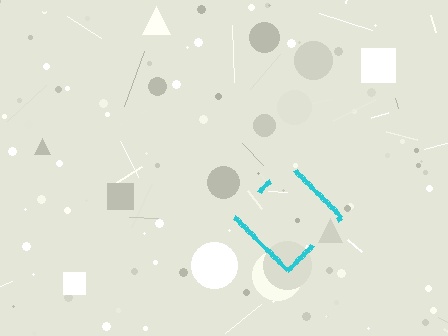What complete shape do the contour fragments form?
The contour fragments form a diamond.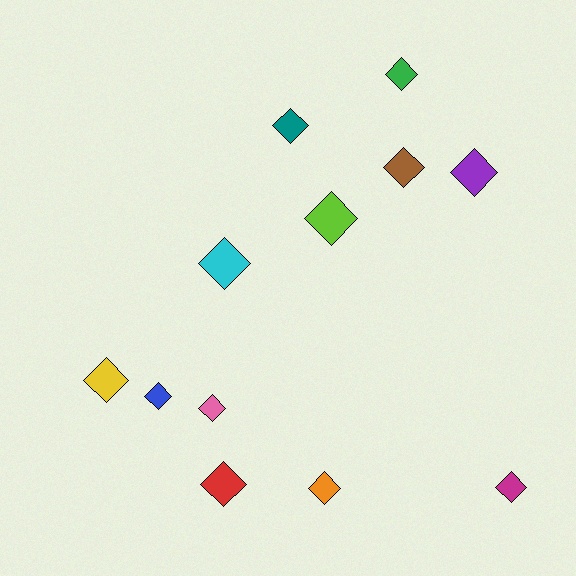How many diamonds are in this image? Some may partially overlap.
There are 12 diamonds.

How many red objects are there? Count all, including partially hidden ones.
There is 1 red object.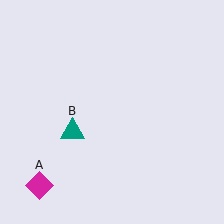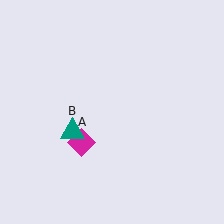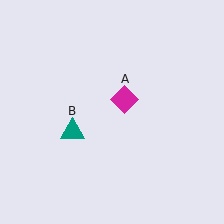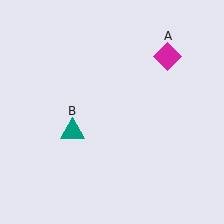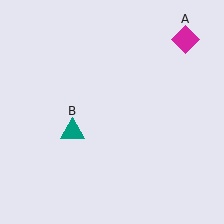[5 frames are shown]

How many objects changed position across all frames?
1 object changed position: magenta diamond (object A).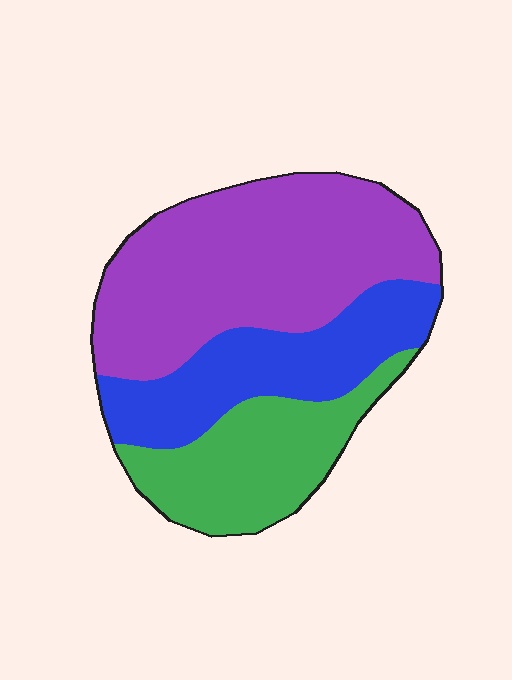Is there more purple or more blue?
Purple.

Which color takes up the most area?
Purple, at roughly 50%.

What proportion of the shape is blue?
Blue covers 27% of the shape.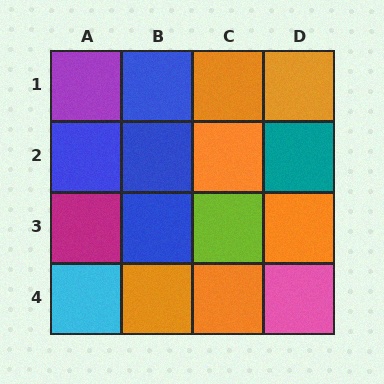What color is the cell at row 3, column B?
Blue.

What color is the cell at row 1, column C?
Orange.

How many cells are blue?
4 cells are blue.